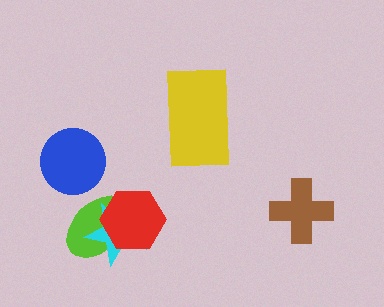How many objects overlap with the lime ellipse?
2 objects overlap with the lime ellipse.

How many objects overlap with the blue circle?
0 objects overlap with the blue circle.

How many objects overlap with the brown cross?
0 objects overlap with the brown cross.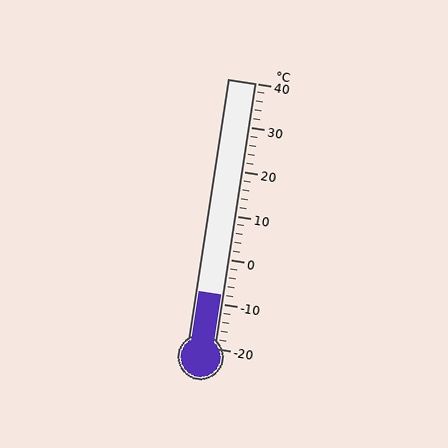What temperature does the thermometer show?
The thermometer shows approximately -8°C.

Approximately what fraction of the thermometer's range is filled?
The thermometer is filled to approximately 20% of its range.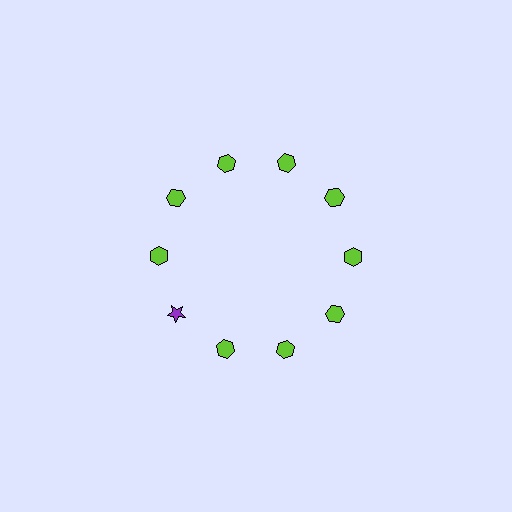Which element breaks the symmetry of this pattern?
The purple star at roughly the 8 o'clock position breaks the symmetry. All other shapes are lime hexagons.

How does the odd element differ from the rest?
It differs in both color (purple instead of lime) and shape (star instead of hexagon).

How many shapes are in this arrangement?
There are 10 shapes arranged in a ring pattern.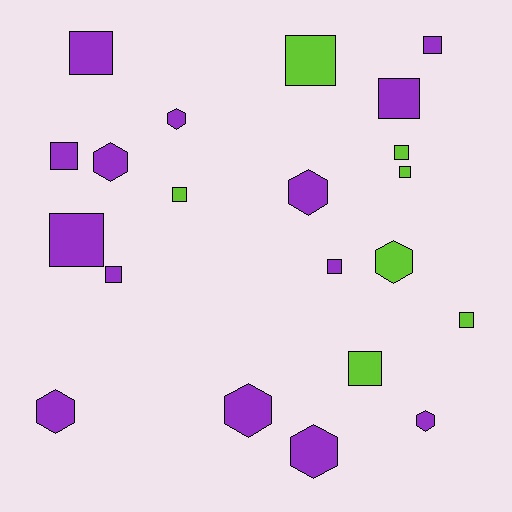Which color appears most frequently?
Purple, with 14 objects.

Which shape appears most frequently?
Square, with 13 objects.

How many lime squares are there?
There are 6 lime squares.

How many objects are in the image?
There are 21 objects.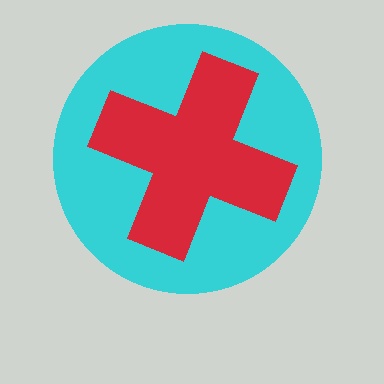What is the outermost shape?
The cyan circle.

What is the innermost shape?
The red cross.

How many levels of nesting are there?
2.